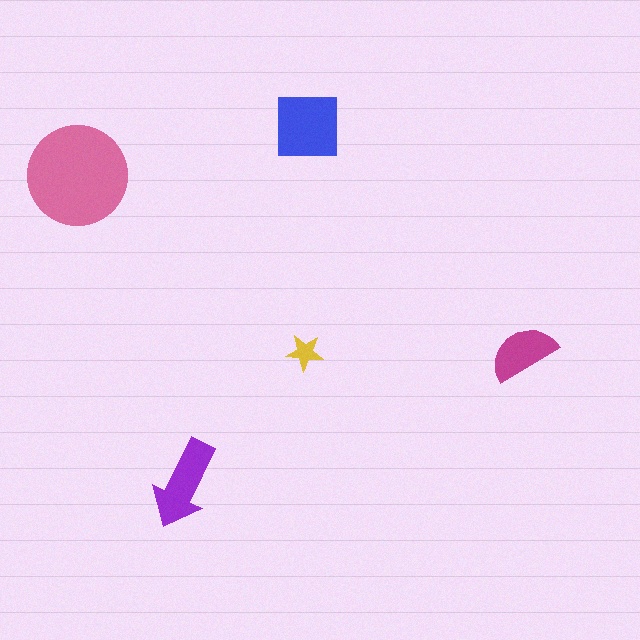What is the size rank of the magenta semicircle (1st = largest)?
4th.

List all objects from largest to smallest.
The pink circle, the blue square, the purple arrow, the magenta semicircle, the yellow star.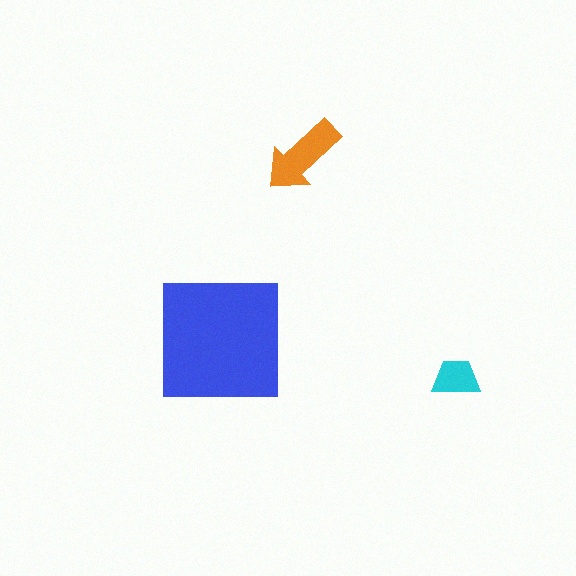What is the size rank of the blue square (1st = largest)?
1st.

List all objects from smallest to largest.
The cyan trapezoid, the orange arrow, the blue square.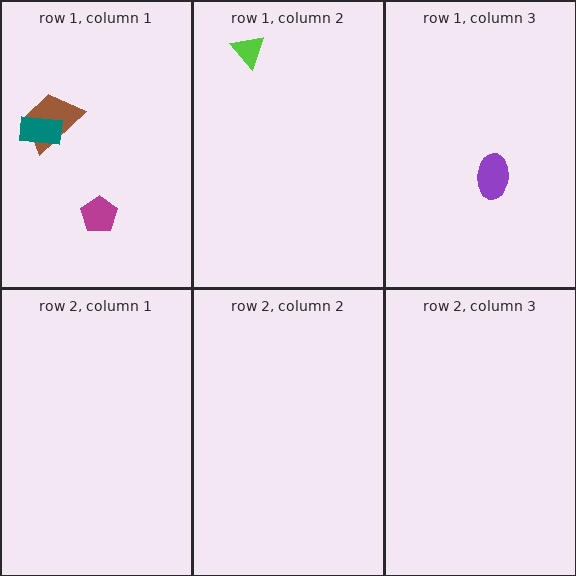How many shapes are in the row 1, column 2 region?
1.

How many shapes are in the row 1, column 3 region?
1.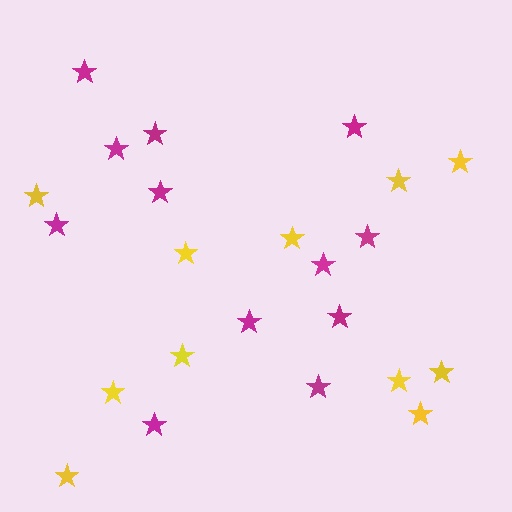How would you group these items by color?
There are 2 groups: one group of yellow stars (11) and one group of magenta stars (12).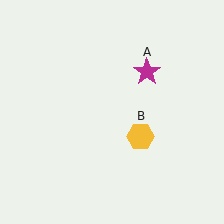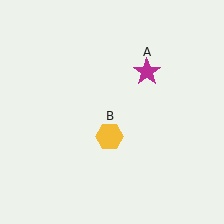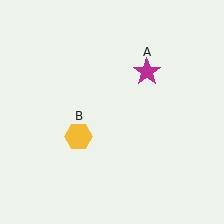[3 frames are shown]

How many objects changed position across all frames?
1 object changed position: yellow hexagon (object B).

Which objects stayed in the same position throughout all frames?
Magenta star (object A) remained stationary.